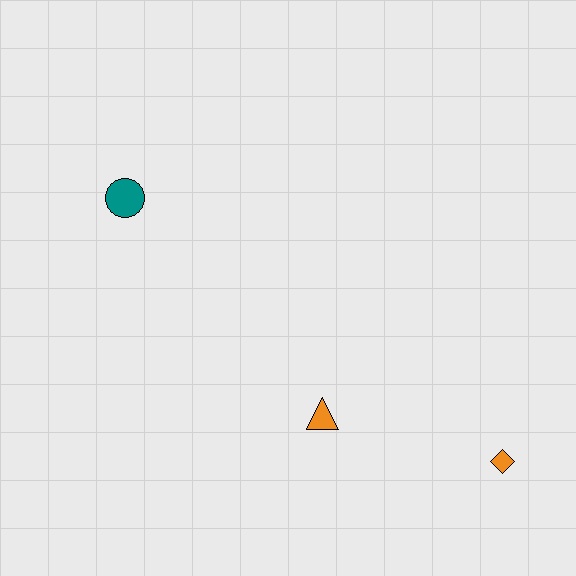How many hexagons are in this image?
There are no hexagons.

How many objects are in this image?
There are 3 objects.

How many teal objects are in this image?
There is 1 teal object.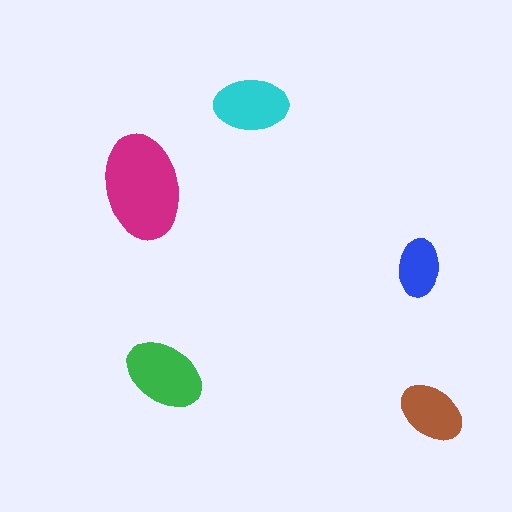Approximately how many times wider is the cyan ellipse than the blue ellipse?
About 1.5 times wider.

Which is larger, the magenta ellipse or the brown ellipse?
The magenta one.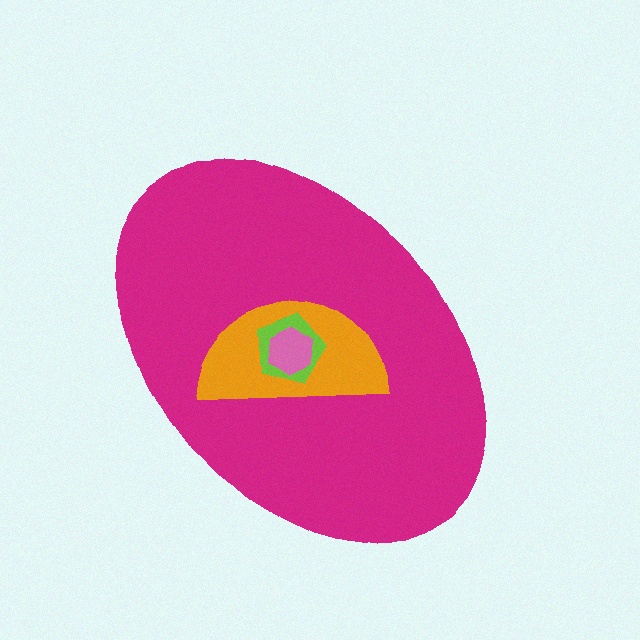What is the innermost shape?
The pink hexagon.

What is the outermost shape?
The magenta ellipse.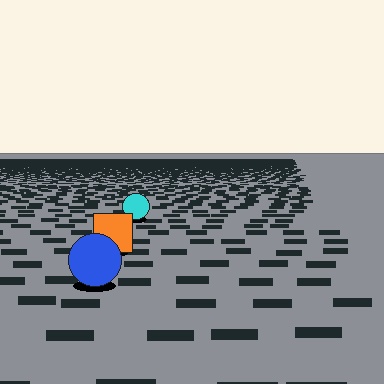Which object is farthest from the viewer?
The cyan circle is farthest from the viewer. It appears smaller and the ground texture around it is denser.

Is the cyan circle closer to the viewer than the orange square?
No. The orange square is closer — you can tell from the texture gradient: the ground texture is coarser near it.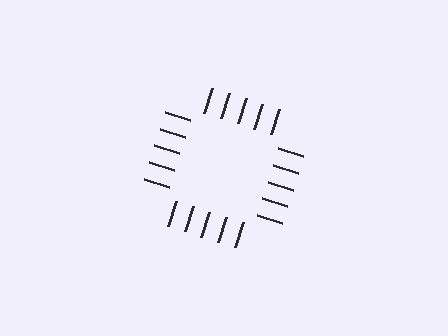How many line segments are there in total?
20 — 5 along each of the 4 edges.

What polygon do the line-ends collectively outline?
An illusory square — the line segments terminate on its edges but no continuous stroke is drawn.